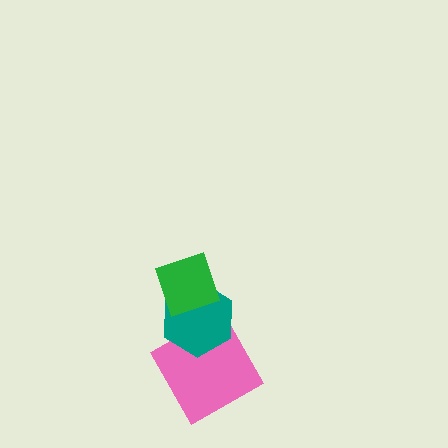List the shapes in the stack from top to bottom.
From top to bottom: the green diamond, the teal hexagon, the pink square.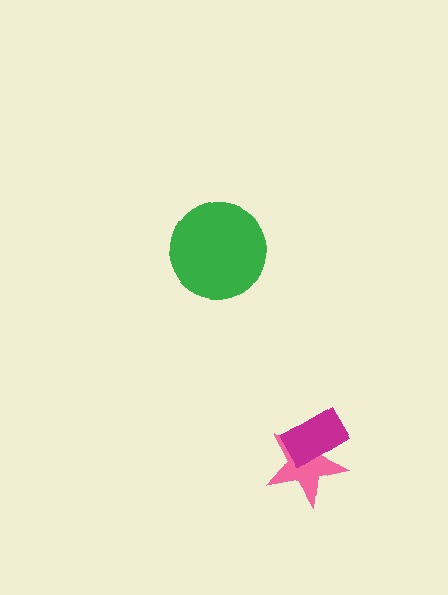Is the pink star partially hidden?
Yes, it is partially covered by another shape.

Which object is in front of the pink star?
The magenta rectangle is in front of the pink star.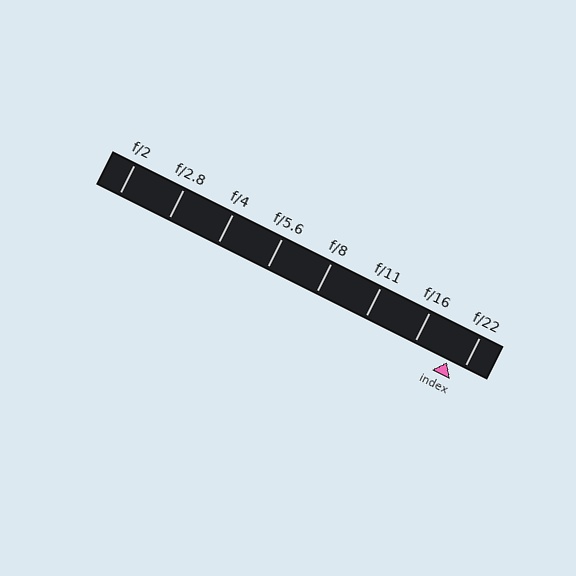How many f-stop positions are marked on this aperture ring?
There are 8 f-stop positions marked.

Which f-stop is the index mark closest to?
The index mark is closest to f/22.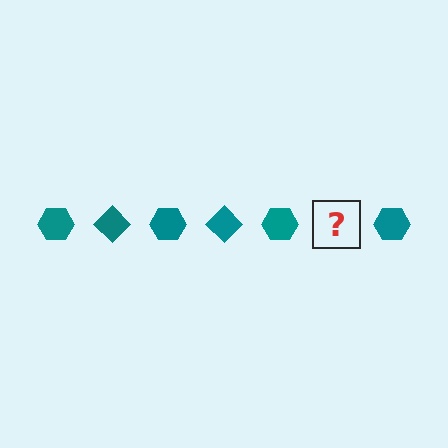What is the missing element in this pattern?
The missing element is a teal diamond.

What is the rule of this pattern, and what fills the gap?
The rule is that the pattern cycles through hexagon, diamond shapes in teal. The gap should be filled with a teal diamond.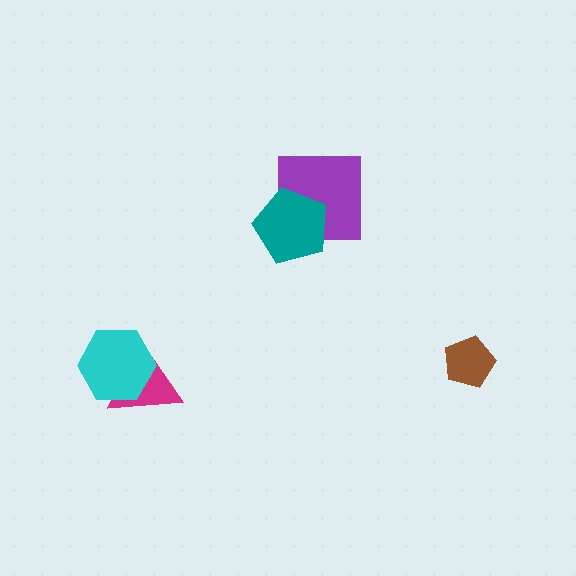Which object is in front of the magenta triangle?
The cyan hexagon is in front of the magenta triangle.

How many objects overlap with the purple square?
1 object overlaps with the purple square.